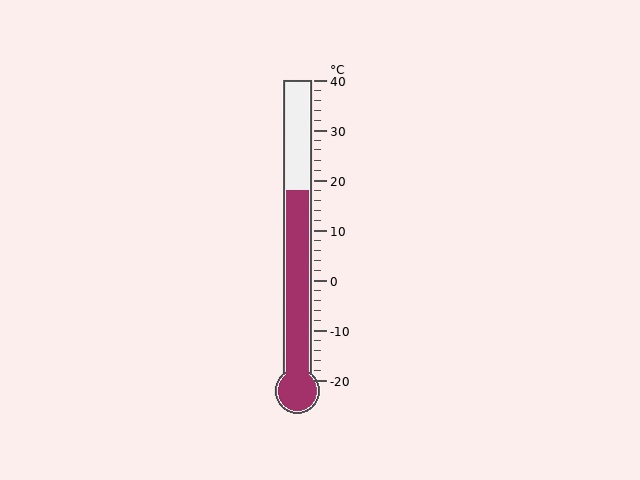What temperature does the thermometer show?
The thermometer shows approximately 18°C.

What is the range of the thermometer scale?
The thermometer scale ranges from -20°C to 40°C.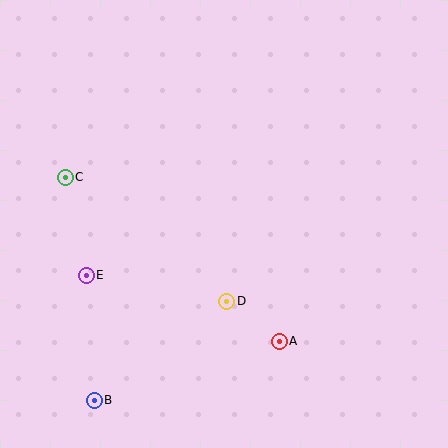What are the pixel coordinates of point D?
Point D is at (227, 301).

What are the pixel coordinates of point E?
Point E is at (86, 275).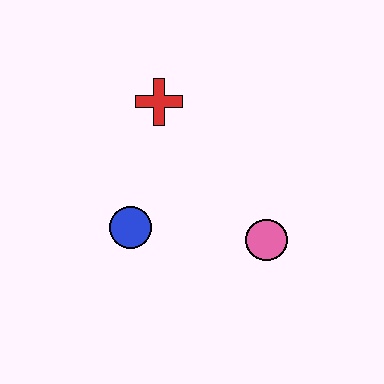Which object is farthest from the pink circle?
The red cross is farthest from the pink circle.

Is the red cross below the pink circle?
No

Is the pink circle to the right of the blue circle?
Yes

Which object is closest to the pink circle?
The blue circle is closest to the pink circle.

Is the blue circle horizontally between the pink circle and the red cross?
No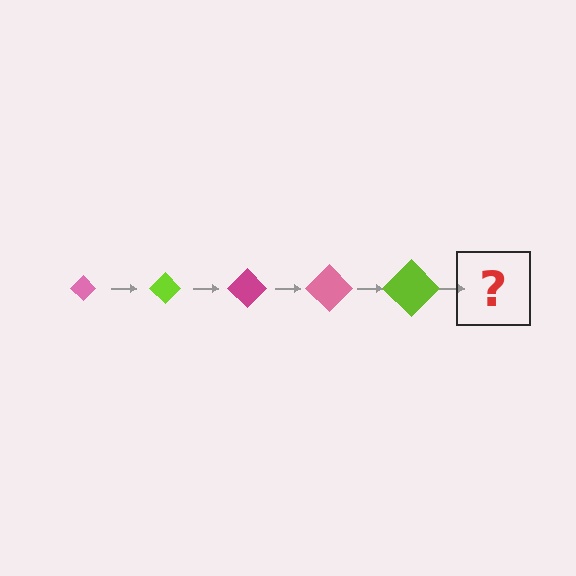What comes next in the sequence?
The next element should be a magenta diamond, larger than the previous one.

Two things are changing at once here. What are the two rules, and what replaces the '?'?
The two rules are that the diamond grows larger each step and the color cycles through pink, lime, and magenta. The '?' should be a magenta diamond, larger than the previous one.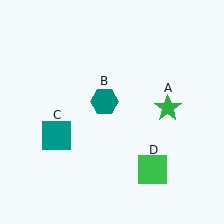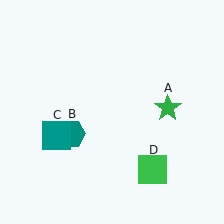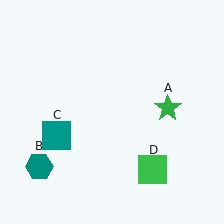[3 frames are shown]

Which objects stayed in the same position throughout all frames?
Green star (object A) and teal square (object C) and green square (object D) remained stationary.